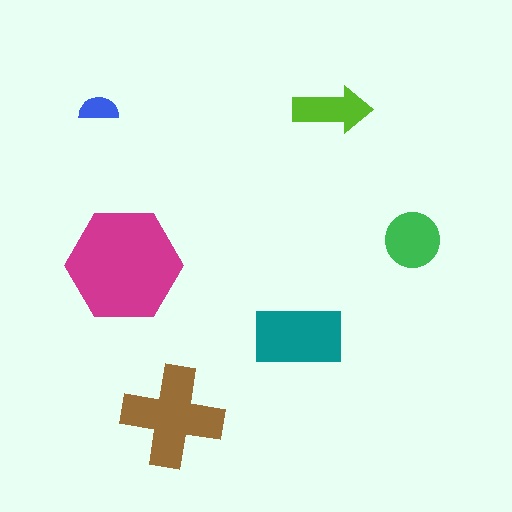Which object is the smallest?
The blue semicircle.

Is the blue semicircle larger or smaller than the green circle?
Smaller.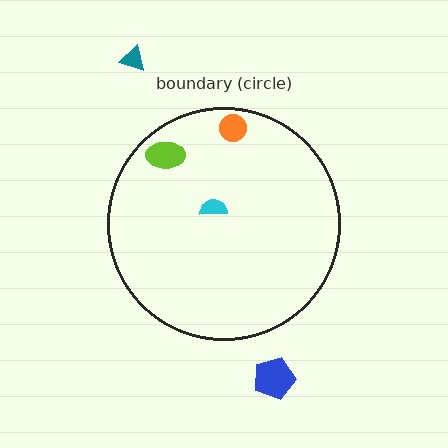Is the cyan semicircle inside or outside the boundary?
Inside.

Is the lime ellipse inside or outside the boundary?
Inside.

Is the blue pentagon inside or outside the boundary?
Outside.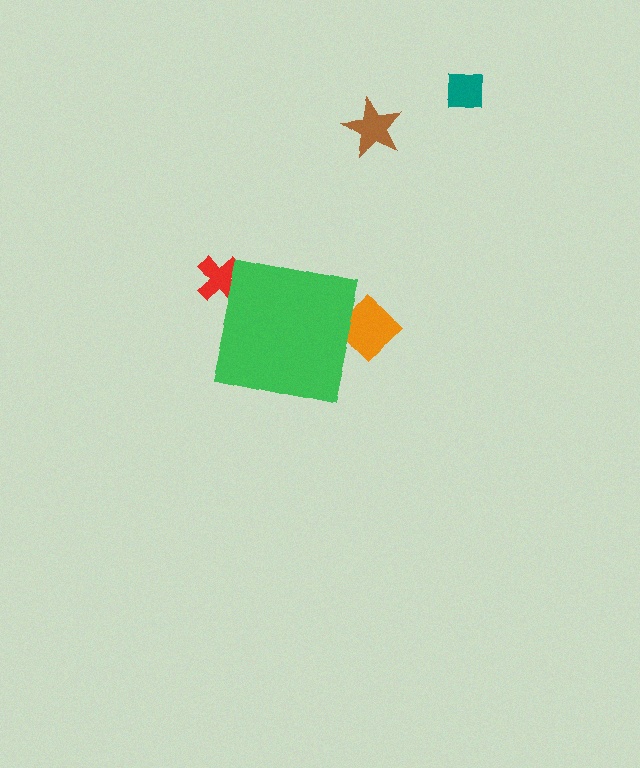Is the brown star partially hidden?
No, the brown star is fully visible.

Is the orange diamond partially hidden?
Yes, the orange diamond is partially hidden behind the green square.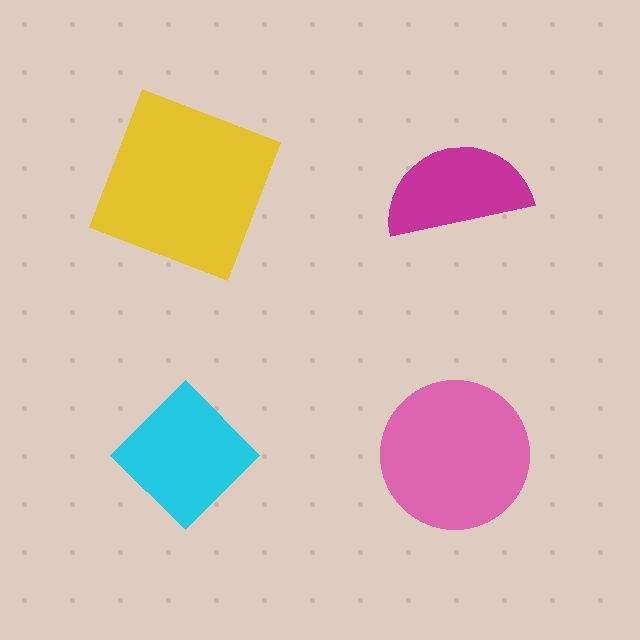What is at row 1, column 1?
A yellow square.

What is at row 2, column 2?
A pink circle.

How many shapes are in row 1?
2 shapes.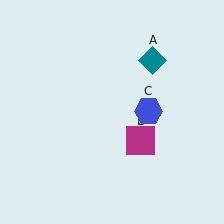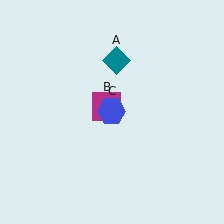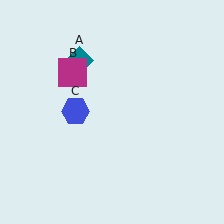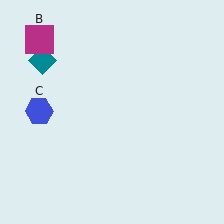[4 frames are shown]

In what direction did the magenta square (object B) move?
The magenta square (object B) moved up and to the left.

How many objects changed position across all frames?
3 objects changed position: teal diamond (object A), magenta square (object B), blue hexagon (object C).